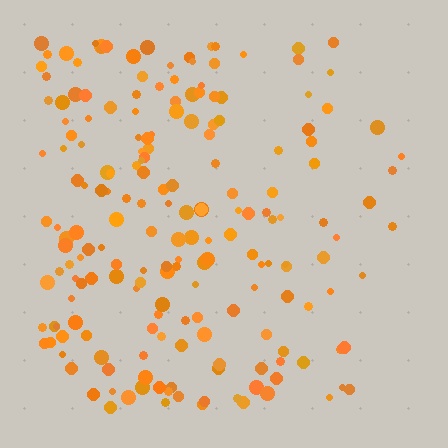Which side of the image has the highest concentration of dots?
The left.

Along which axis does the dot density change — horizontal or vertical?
Horizontal.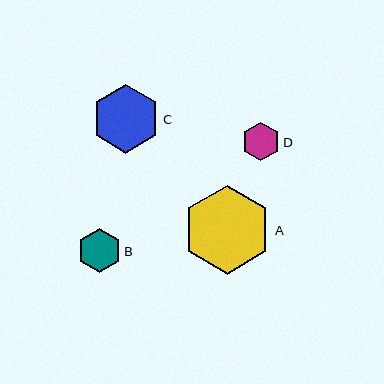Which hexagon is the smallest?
Hexagon D is the smallest with a size of approximately 39 pixels.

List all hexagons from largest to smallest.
From largest to smallest: A, C, B, D.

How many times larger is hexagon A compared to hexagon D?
Hexagon A is approximately 2.3 times the size of hexagon D.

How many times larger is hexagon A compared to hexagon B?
Hexagon A is approximately 2.0 times the size of hexagon B.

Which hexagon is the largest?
Hexagon A is the largest with a size of approximately 89 pixels.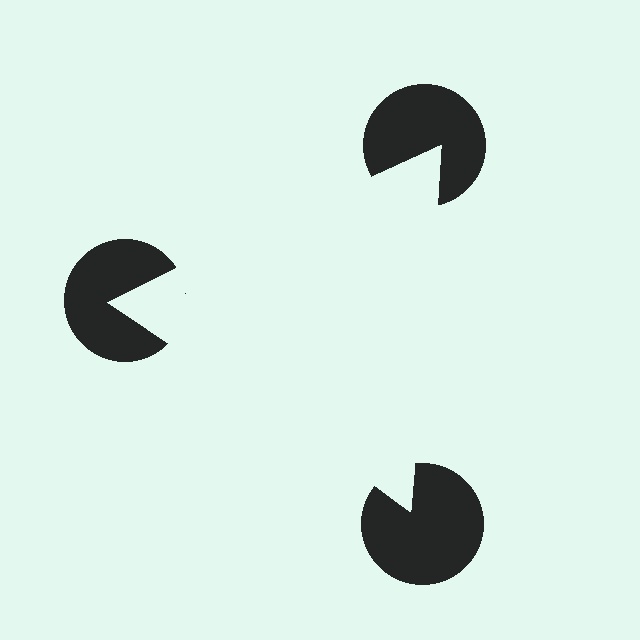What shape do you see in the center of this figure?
An illusory triangle — its edges are inferred from the aligned wedge cuts in the pac-man discs, not physically drawn.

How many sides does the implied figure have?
3 sides.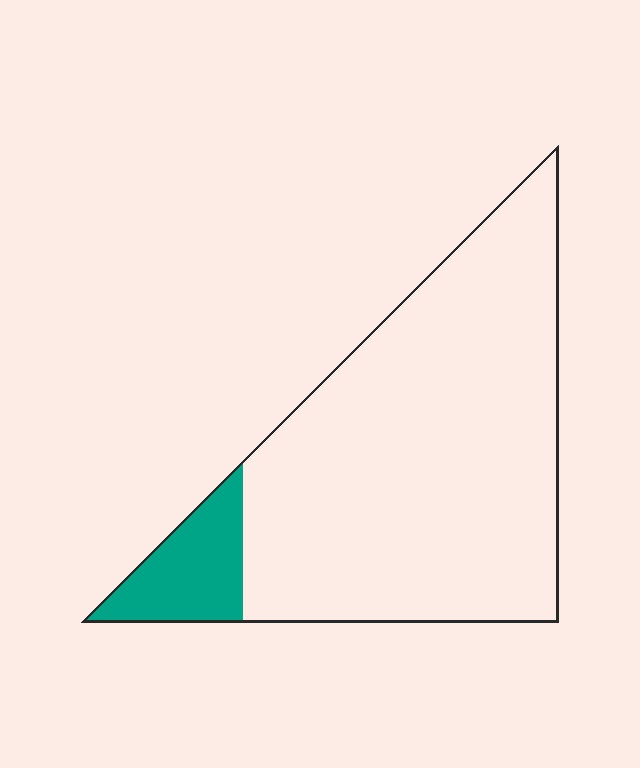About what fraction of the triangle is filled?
About one eighth (1/8).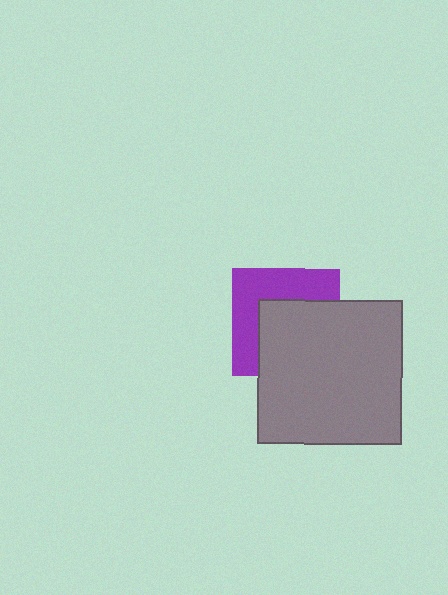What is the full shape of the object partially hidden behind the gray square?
The partially hidden object is a purple square.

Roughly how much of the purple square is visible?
About half of it is visible (roughly 47%).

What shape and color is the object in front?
The object in front is a gray square.